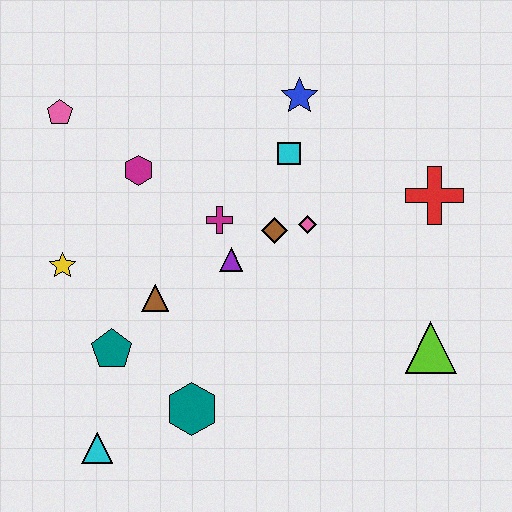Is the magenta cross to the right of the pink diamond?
No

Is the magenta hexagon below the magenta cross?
No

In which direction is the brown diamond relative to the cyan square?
The brown diamond is below the cyan square.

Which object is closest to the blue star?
The cyan square is closest to the blue star.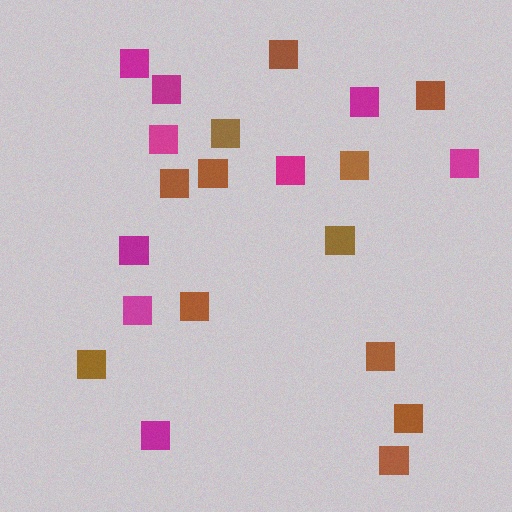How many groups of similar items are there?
There are 2 groups: one group of brown squares (12) and one group of magenta squares (9).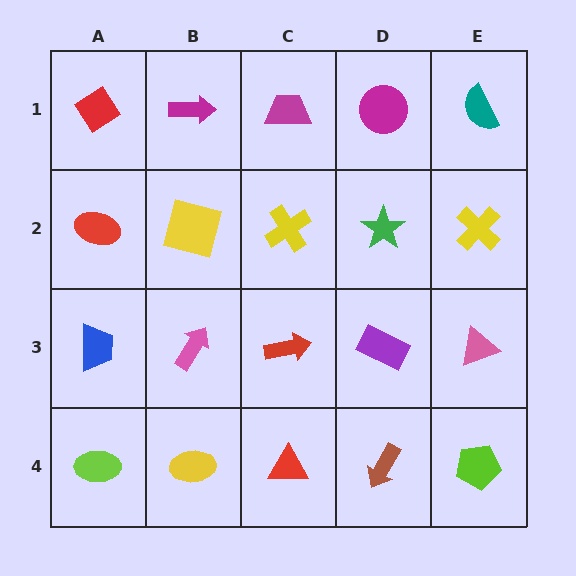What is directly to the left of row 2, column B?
A red ellipse.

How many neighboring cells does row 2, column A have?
3.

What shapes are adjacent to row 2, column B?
A magenta arrow (row 1, column B), a pink arrow (row 3, column B), a red ellipse (row 2, column A), a yellow cross (row 2, column C).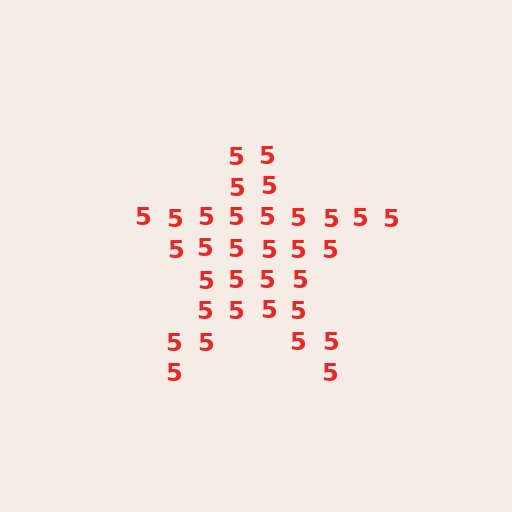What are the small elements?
The small elements are digit 5's.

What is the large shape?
The large shape is a star.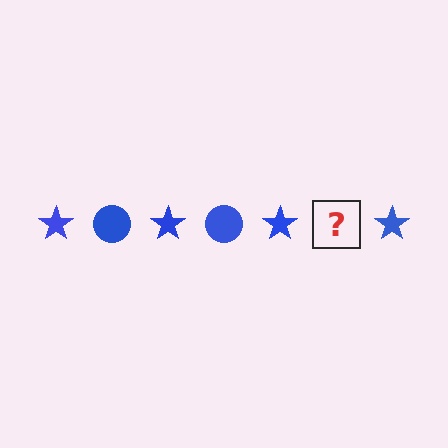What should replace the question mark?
The question mark should be replaced with a blue circle.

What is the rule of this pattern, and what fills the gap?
The rule is that the pattern cycles through star, circle shapes in blue. The gap should be filled with a blue circle.